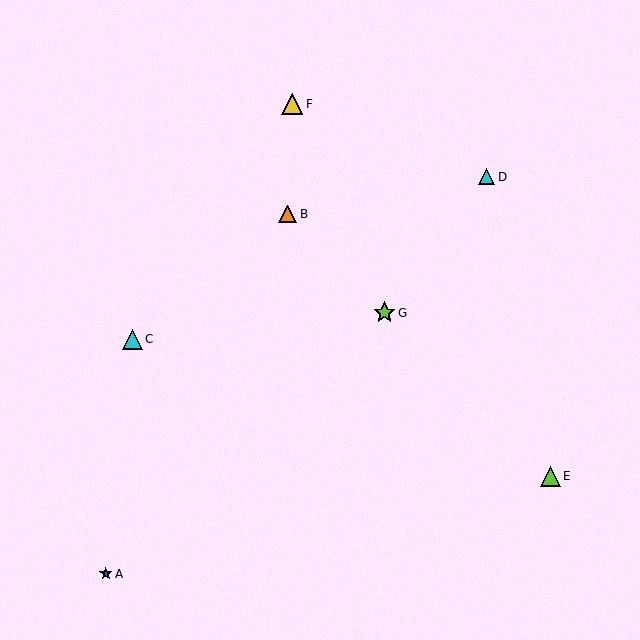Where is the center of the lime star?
The center of the lime star is at (384, 313).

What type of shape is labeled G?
Shape G is a lime star.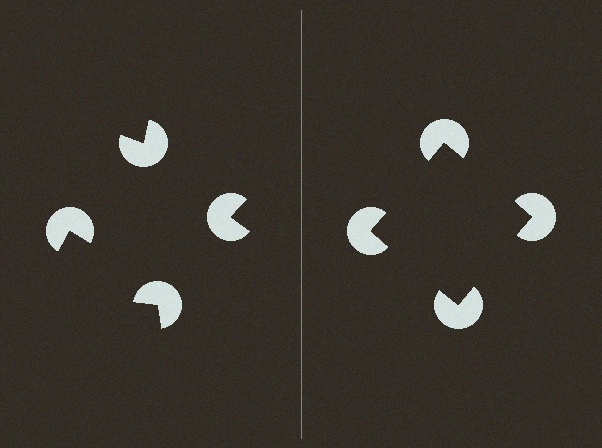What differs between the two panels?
The pac-man discs are positioned identically on both sides; only the wedge orientations differ. On the right they align to a square; on the left they are misaligned.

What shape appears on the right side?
An illusory square.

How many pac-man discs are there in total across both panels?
8 — 4 on each side.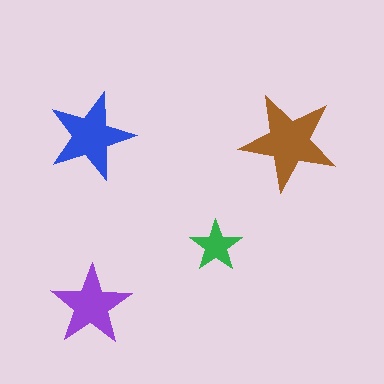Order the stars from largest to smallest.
the brown one, the blue one, the purple one, the green one.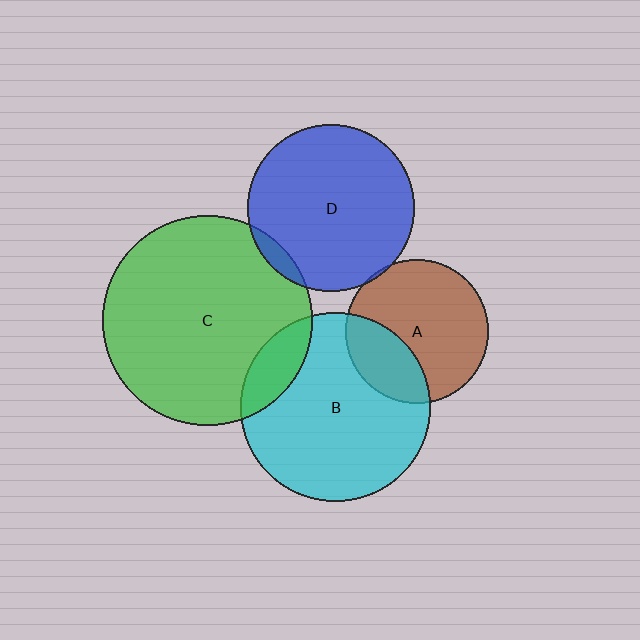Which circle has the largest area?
Circle C (green).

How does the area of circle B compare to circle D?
Approximately 1.3 times.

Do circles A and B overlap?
Yes.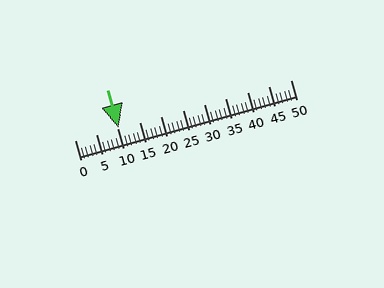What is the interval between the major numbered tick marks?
The major tick marks are spaced 5 units apart.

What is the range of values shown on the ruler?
The ruler shows values from 0 to 50.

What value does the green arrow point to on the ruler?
The green arrow points to approximately 10.